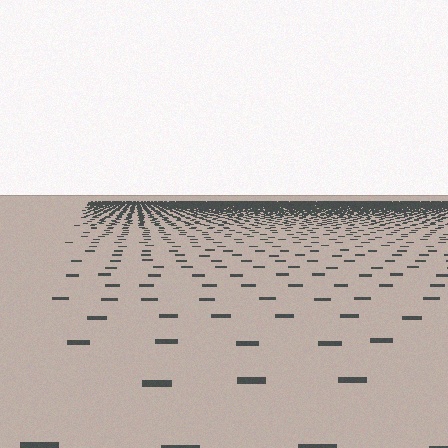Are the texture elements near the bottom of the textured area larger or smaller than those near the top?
Larger. Near the bottom, elements are closer to the viewer and appear at a bigger on-screen size.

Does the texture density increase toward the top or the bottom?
Density increases toward the top.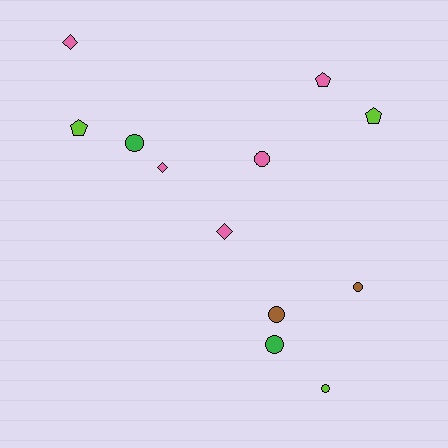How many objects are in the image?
There are 12 objects.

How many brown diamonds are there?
There are no brown diamonds.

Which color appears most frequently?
Pink, with 5 objects.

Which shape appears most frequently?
Circle, with 6 objects.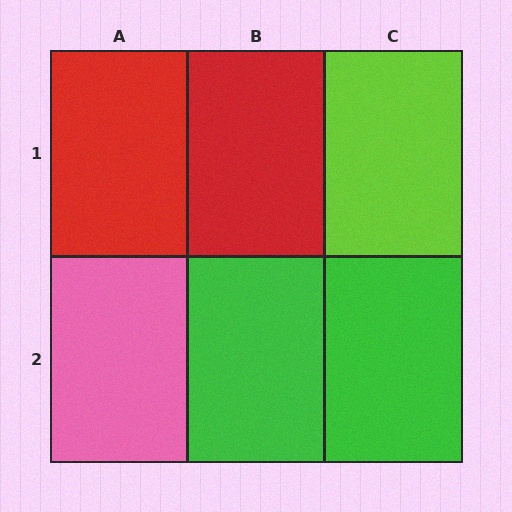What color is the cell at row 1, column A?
Red.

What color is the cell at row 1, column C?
Lime.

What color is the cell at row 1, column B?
Red.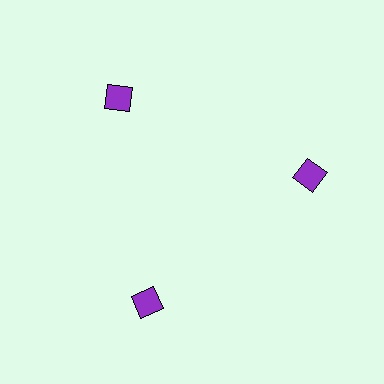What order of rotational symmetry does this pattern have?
This pattern has 3-fold rotational symmetry.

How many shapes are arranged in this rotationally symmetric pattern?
There are 3 shapes, arranged in 3 groups of 1.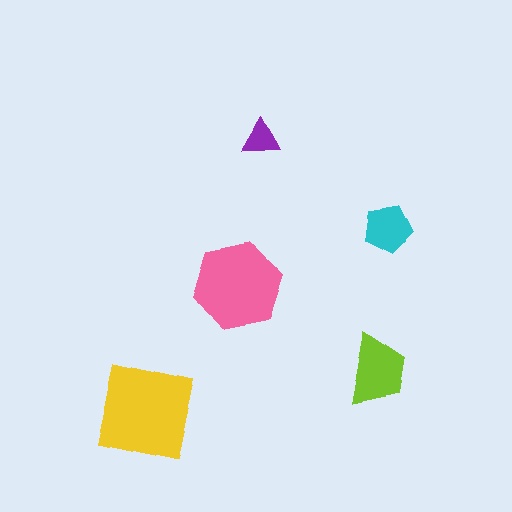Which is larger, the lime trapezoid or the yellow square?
The yellow square.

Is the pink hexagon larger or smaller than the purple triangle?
Larger.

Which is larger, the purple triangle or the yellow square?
The yellow square.